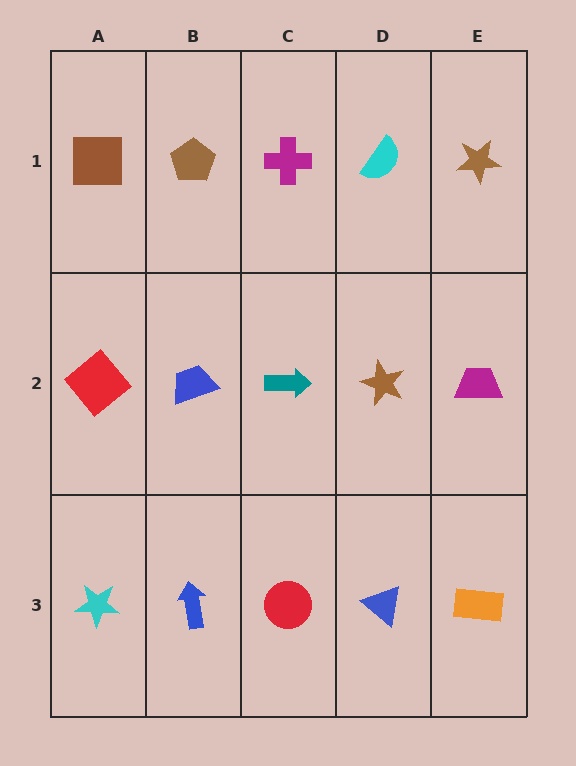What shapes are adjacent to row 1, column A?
A red diamond (row 2, column A), a brown pentagon (row 1, column B).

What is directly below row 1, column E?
A magenta trapezoid.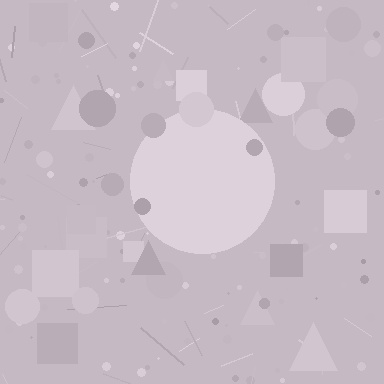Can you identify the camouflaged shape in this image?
The camouflaged shape is a circle.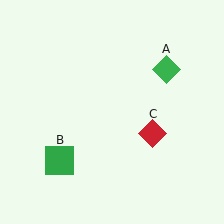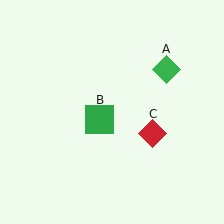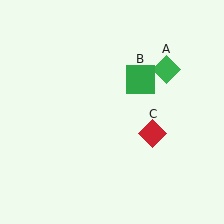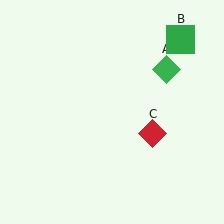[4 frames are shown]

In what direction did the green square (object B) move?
The green square (object B) moved up and to the right.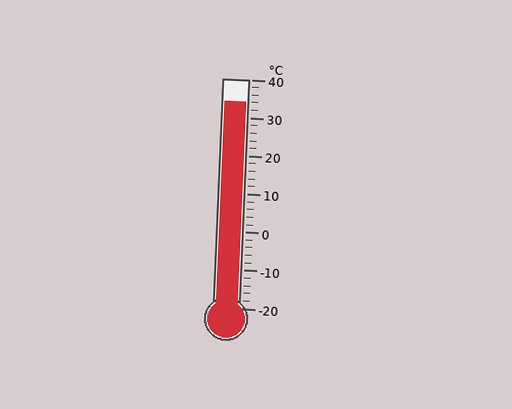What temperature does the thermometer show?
The thermometer shows approximately 34°C.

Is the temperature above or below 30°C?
The temperature is above 30°C.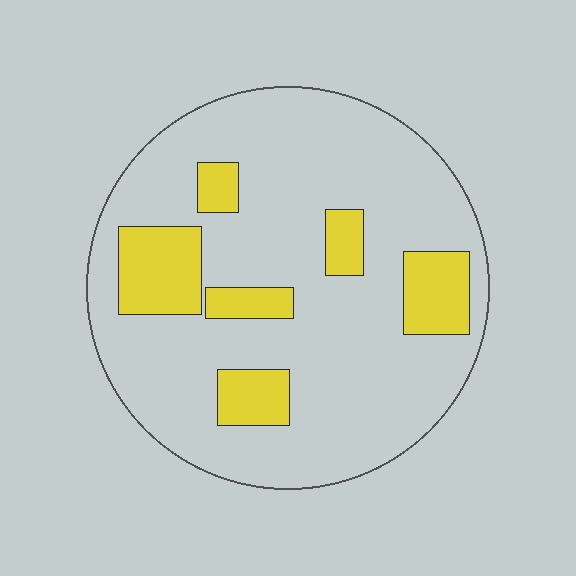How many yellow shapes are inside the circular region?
6.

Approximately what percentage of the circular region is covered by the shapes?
Approximately 20%.